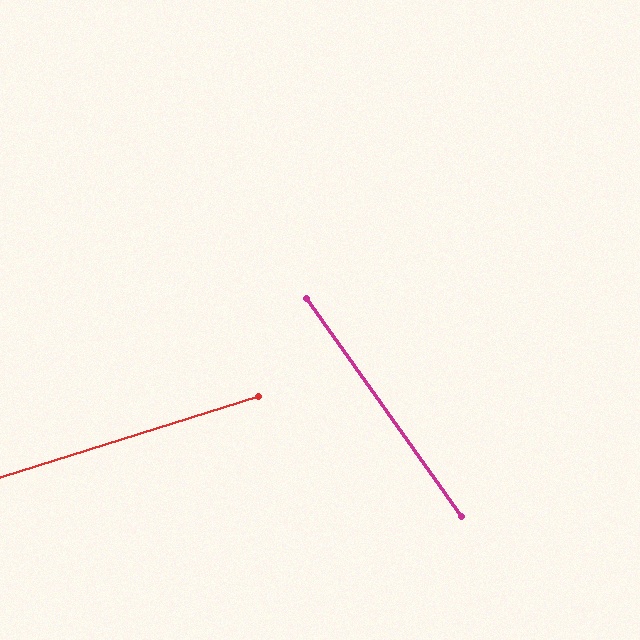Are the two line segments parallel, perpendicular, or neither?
Neither parallel nor perpendicular — they differ by about 72°.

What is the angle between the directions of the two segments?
Approximately 72 degrees.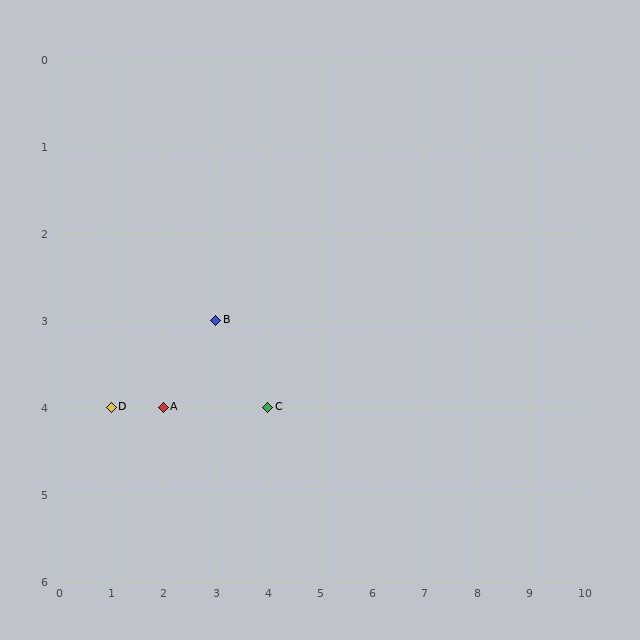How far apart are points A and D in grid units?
Points A and D are 1 column apart.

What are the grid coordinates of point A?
Point A is at grid coordinates (2, 4).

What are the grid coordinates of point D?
Point D is at grid coordinates (1, 4).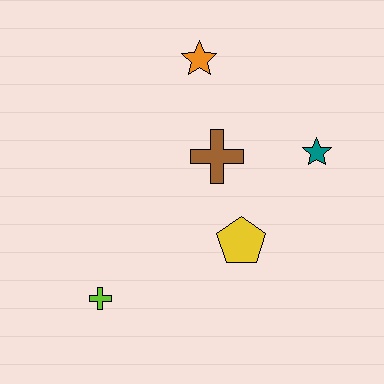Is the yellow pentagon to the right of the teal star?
No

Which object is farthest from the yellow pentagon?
The orange star is farthest from the yellow pentagon.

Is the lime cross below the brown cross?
Yes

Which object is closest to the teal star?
The brown cross is closest to the teal star.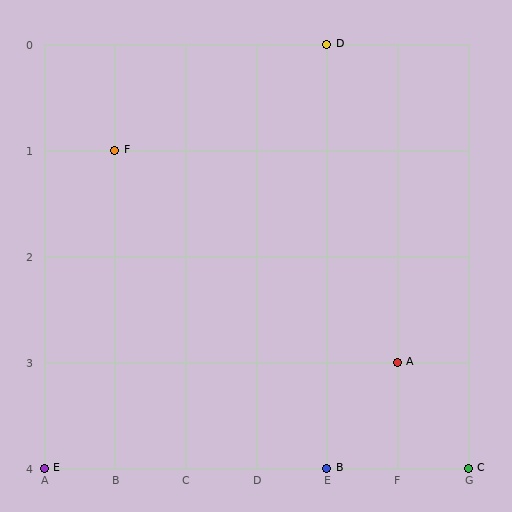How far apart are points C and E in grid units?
Points C and E are 6 columns apart.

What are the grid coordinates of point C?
Point C is at grid coordinates (G, 4).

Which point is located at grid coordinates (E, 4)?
Point B is at (E, 4).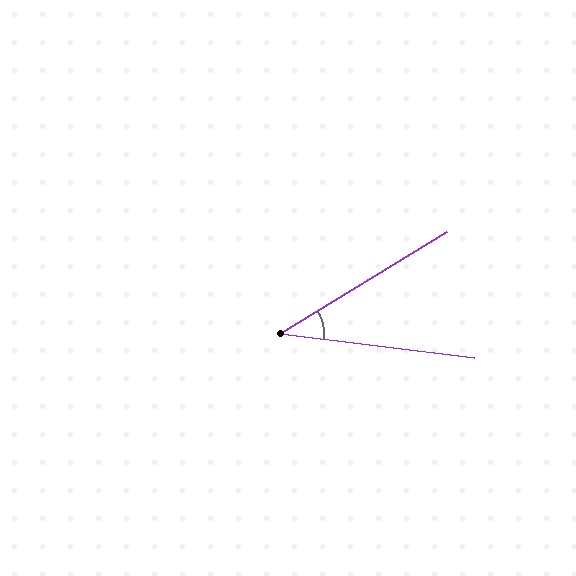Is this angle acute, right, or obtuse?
It is acute.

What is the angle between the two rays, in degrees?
Approximately 38 degrees.